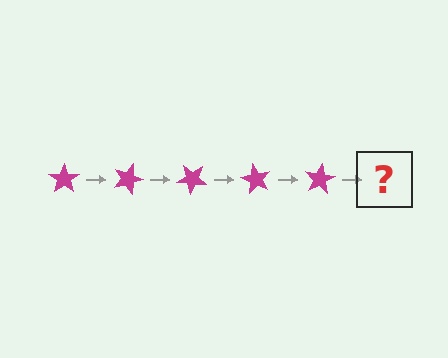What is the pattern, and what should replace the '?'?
The pattern is that the star rotates 20 degrees each step. The '?' should be a magenta star rotated 100 degrees.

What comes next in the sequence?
The next element should be a magenta star rotated 100 degrees.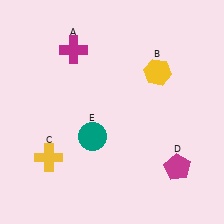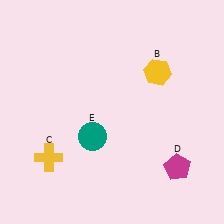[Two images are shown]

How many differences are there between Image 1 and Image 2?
There is 1 difference between the two images.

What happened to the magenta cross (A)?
The magenta cross (A) was removed in Image 2. It was in the top-left area of Image 1.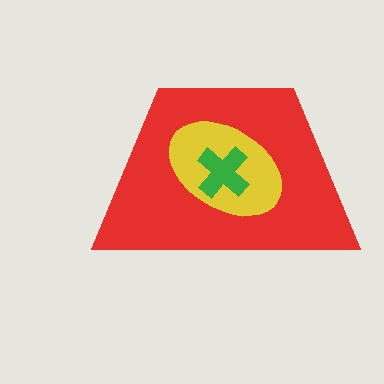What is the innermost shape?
The green cross.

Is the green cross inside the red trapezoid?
Yes.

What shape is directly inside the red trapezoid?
The yellow ellipse.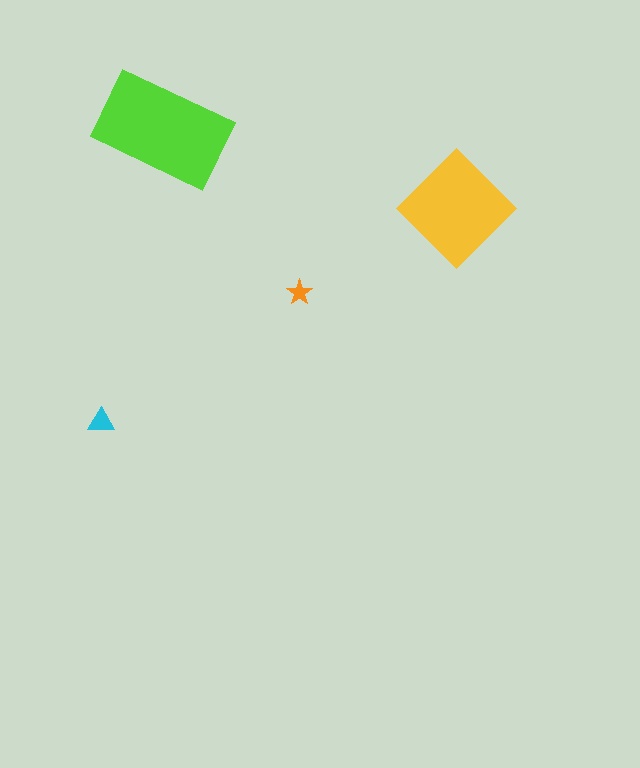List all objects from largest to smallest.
The lime rectangle, the yellow diamond, the cyan triangle, the orange star.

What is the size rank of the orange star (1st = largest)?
4th.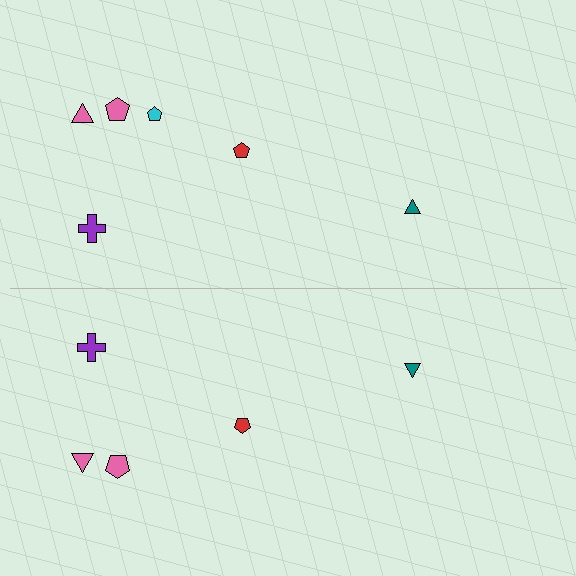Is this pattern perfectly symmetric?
No, the pattern is not perfectly symmetric. A cyan pentagon is missing from the bottom side.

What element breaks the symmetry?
A cyan pentagon is missing from the bottom side.